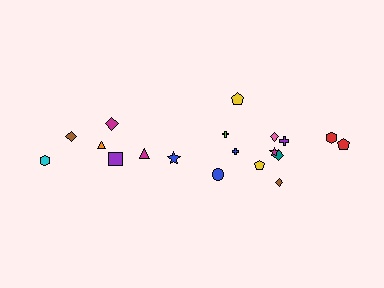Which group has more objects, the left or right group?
The right group.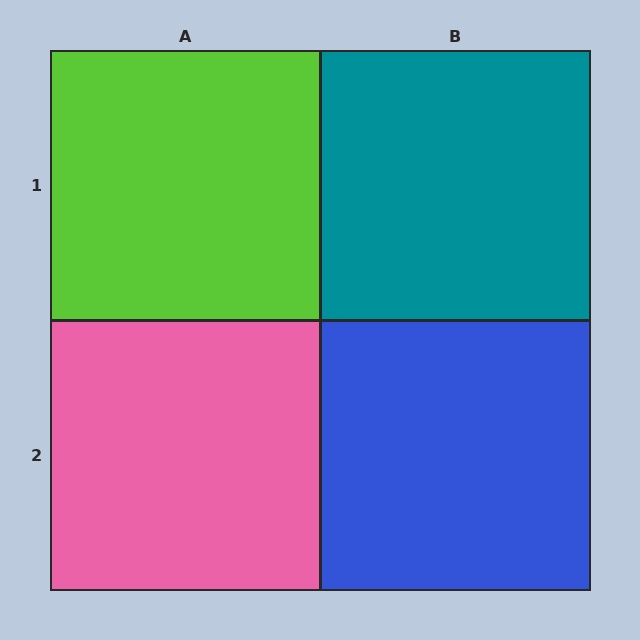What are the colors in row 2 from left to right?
Pink, blue.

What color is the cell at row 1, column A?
Lime.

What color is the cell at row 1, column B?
Teal.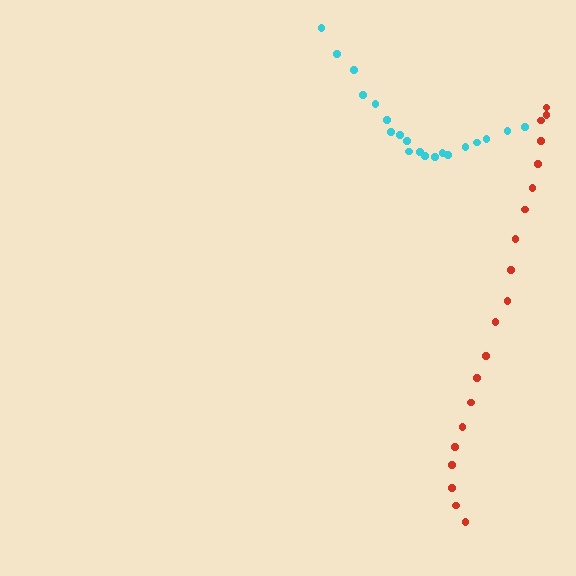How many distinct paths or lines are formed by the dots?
There are 2 distinct paths.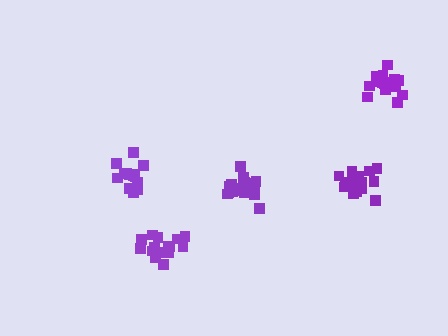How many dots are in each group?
Group 1: 18 dots, Group 2: 14 dots, Group 3: 16 dots, Group 4: 17 dots, Group 5: 17 dots (82 total).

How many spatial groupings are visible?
There are 5 spatial groupings.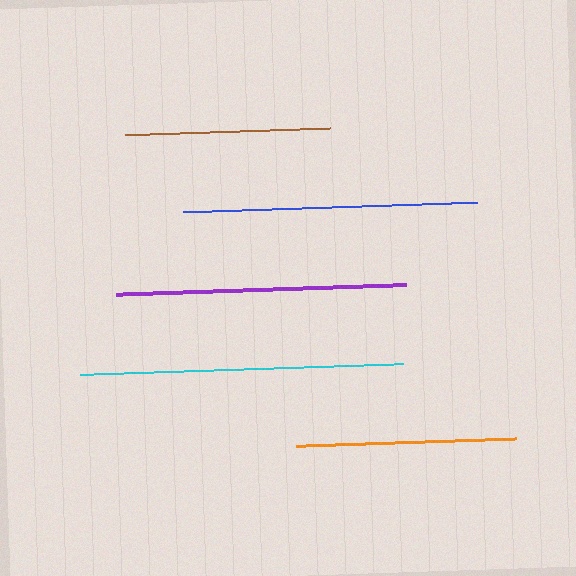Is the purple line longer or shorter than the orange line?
The purple line is longer than the orange line.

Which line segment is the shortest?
The brown line is the shortest at approximately 205 pixels.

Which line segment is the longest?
The cyan line is the longest at approximately 324 pixels.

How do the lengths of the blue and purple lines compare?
The blue and purple lines are approximately the same length.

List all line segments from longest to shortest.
From longest to shortest: cyan, blue, purple, orange, brown.